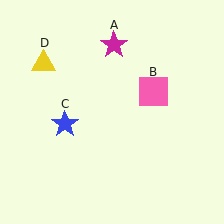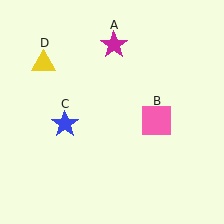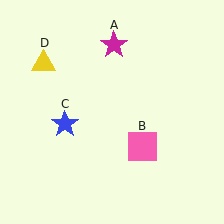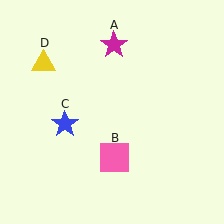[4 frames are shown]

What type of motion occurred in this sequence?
The pink square (object B) rotated clockwise around the center of the scene.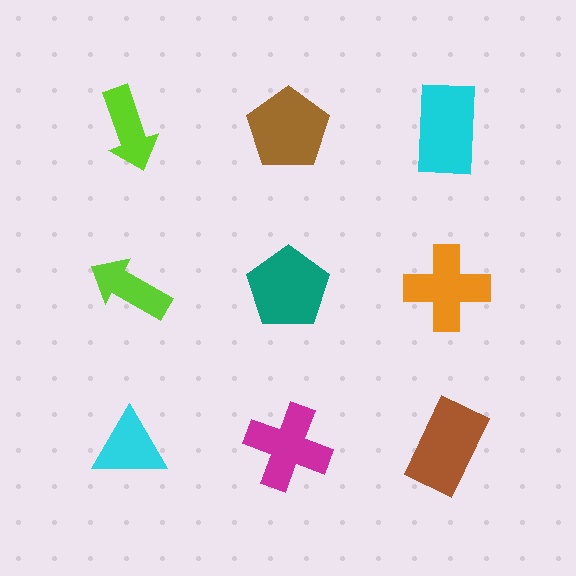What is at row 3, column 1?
A cyan triangle.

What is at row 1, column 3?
A cyan rectangle.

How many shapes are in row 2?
3 shapes.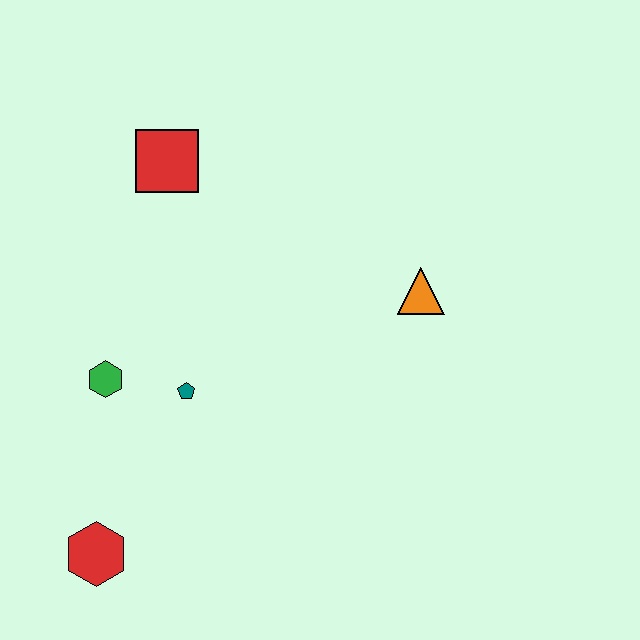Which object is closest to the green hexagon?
The teal pentagon is closest to the green hexagon.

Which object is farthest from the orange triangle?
The red hexagon is farthest from the orange triangle.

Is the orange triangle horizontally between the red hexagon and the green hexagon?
No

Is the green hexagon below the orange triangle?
Yes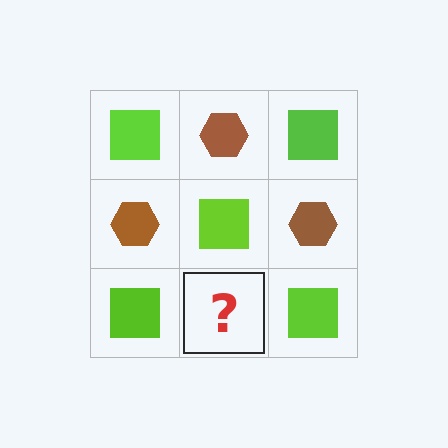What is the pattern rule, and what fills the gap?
The rule is that it alternates lime square and brown hexagon in a checkerboard pattern. The gap should be filled with a brown hexagon.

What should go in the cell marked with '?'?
The missing cell should contain a brown hexagon.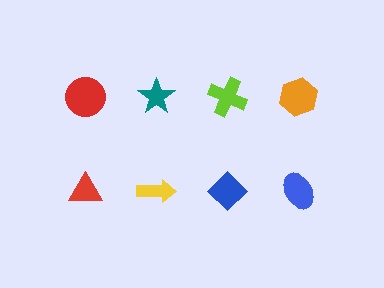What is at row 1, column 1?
A red circle.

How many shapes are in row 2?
4 shapes.